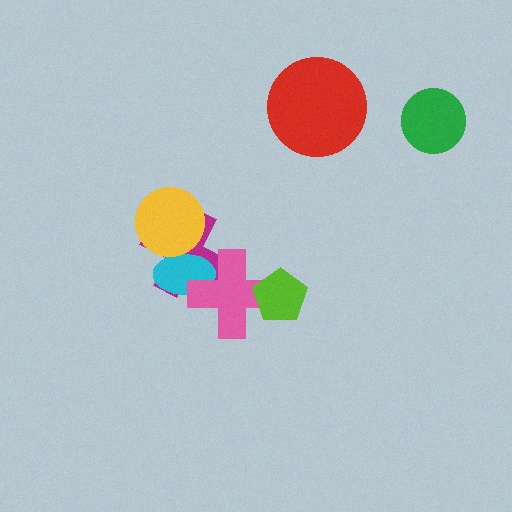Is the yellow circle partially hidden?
No, no other shape covers it.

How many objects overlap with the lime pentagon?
1 object overlaps with the lime pentagon.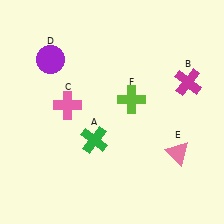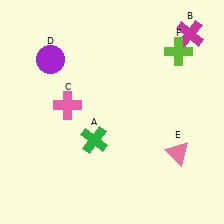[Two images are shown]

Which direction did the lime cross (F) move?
The lime cross (F) moved up.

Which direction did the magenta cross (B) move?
The magenta cross (B) moved up.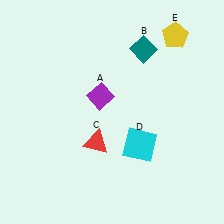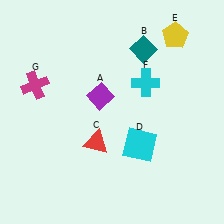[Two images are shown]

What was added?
A cyan cross (F), a magenta cross (G) were added in Image 2.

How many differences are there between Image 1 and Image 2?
There are 2 differences between the two images.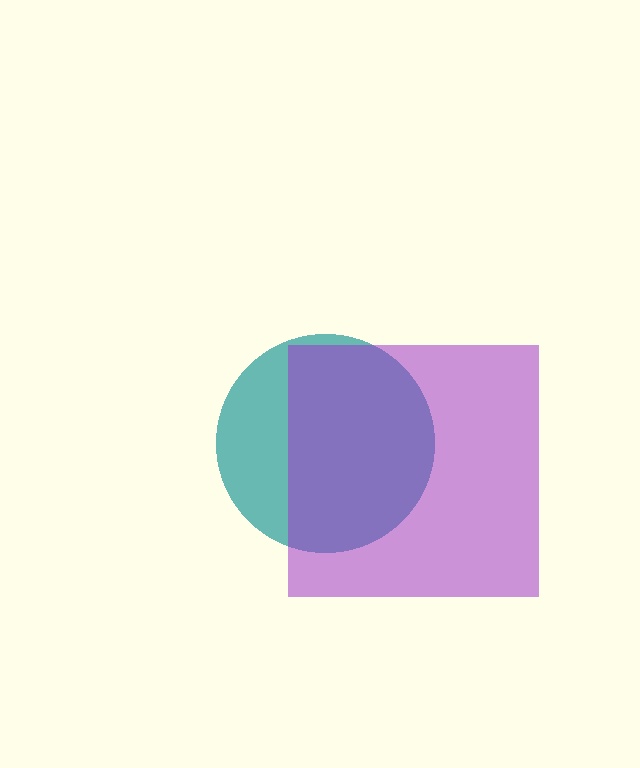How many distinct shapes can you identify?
There are 2 distinct shapes: a teal circle, a purple square.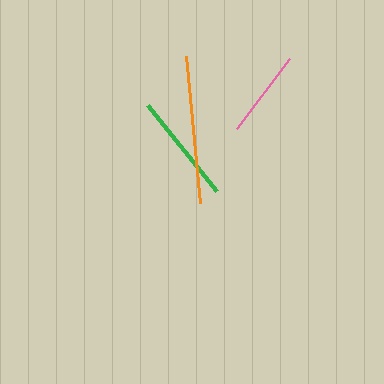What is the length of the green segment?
The green segment is approximately 110 pixels long.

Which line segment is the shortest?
The pink line is the shortest at approximately 88 pixels.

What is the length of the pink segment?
The pink segment is approximately 88 pixels long.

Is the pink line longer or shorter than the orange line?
The orange line is longer than the pink line.